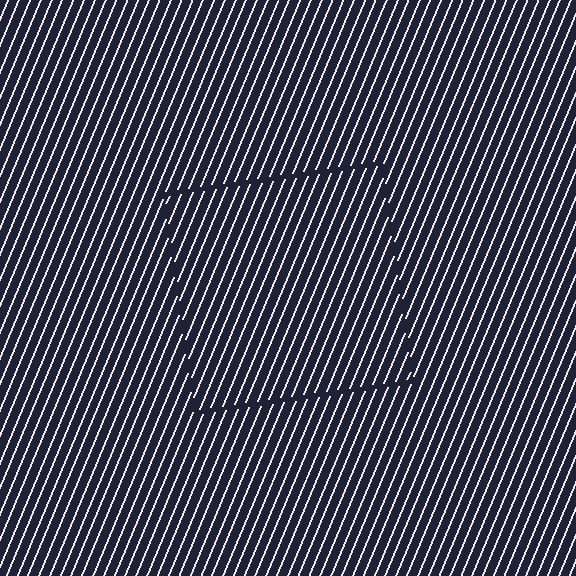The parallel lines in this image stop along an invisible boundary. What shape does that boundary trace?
An illusory square. The interior of the shape contains the same grating, shifted by half a period — the contour is defined by the phase discontinuity where line-ends from the inner and outer gratings abut.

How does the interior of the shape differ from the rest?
The interior of the shape contains the same grating, shifted by half a period — the contour is defined by the phase discontinuity where line-ends from the inner and outer gratings abut.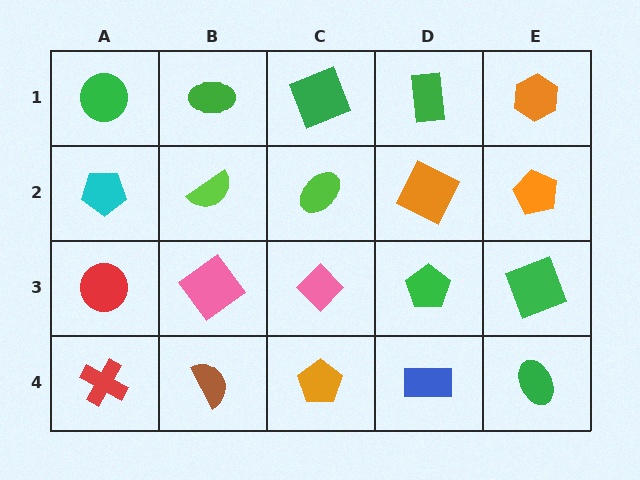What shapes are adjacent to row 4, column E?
A green square (row 3, column E), a blue rectangle (row 4, column D).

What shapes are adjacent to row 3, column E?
An orange pentagon (row 2, column E), a green ellipse (row 4, column E), a green pentagon (row 3, column D).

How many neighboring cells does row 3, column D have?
4.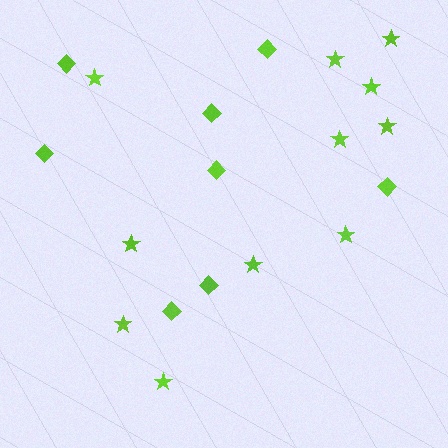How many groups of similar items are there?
There are 2 groups: one group of stars (11) and one group of diamonds (8).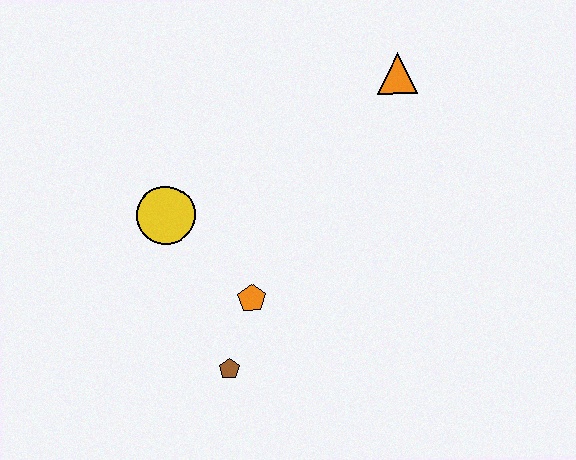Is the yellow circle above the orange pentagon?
Yes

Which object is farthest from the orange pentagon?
The orange triangle is farthest from the orange pentagon.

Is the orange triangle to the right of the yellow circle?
Yes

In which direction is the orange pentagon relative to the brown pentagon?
The orange pentagon is above the brown pentagon.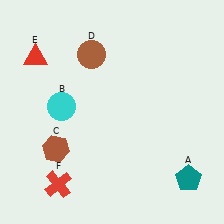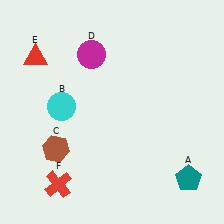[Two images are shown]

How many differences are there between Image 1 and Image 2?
There is 1 difference between the two images.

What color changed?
The circle (D) changed from brown in Image 1 to magenta in Image 2.